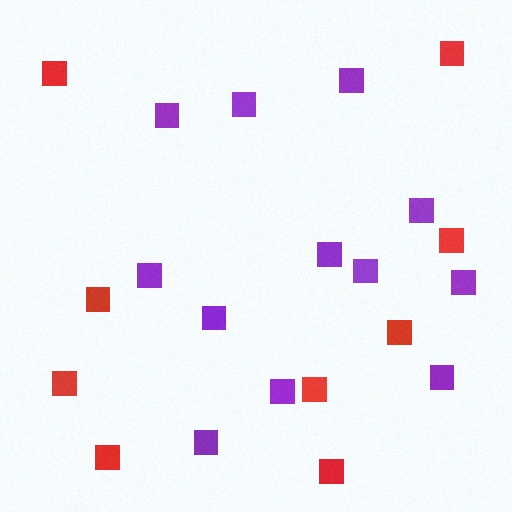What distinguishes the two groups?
There are 2 groups: one group of red squares (9) and one group of purple squares (12).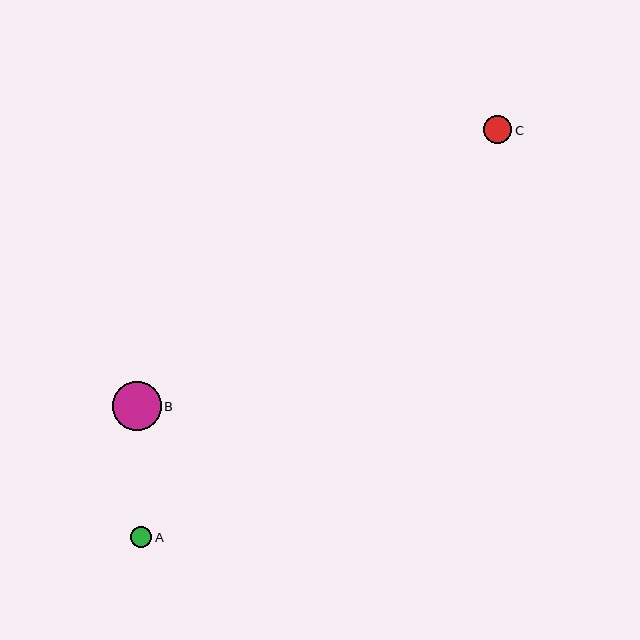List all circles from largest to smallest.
From largest to smallest: B, C, A.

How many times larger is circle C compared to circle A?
Circle C is approximately 1.3 times the size of circle A.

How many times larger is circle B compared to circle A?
Circle B is approximately 2.3 times the size of circle A.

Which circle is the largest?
Circle B is the largest with a size of approximately 48 pixels.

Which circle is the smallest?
Circle A is the smallest with a size of approximately 21 pixels.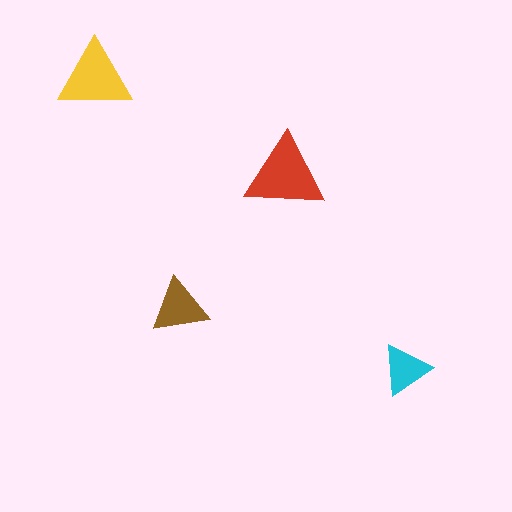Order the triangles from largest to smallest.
the red one, the yellow one, the brown one, the cyan one.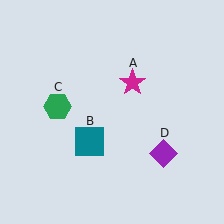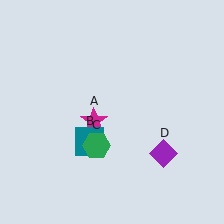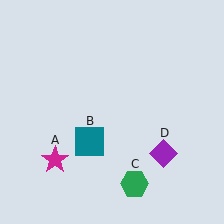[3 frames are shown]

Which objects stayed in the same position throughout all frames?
Teal square (object B) and purple diamond (object D) remained stationary.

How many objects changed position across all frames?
2 objects changed position: magenta star (object A), green hexagon (object C).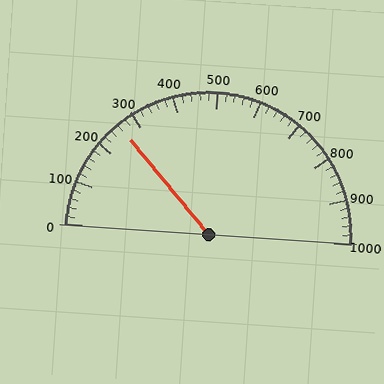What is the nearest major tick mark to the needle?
The nearest major tick mark is 300.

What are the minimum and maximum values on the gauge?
The gauge ranges from 0 to 1000.